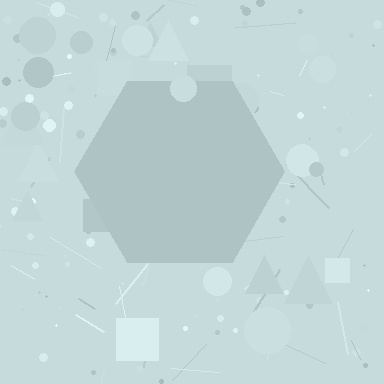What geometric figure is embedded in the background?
A hexagon is embedded in the background.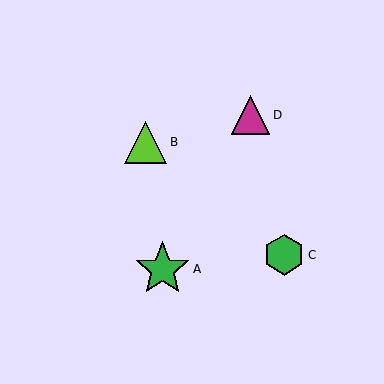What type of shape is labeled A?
Shape A is a green star.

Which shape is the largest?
The green star (labeled A) is the largest.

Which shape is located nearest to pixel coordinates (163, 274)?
The green star (labeled A) at (162, 269) is nearest to that location.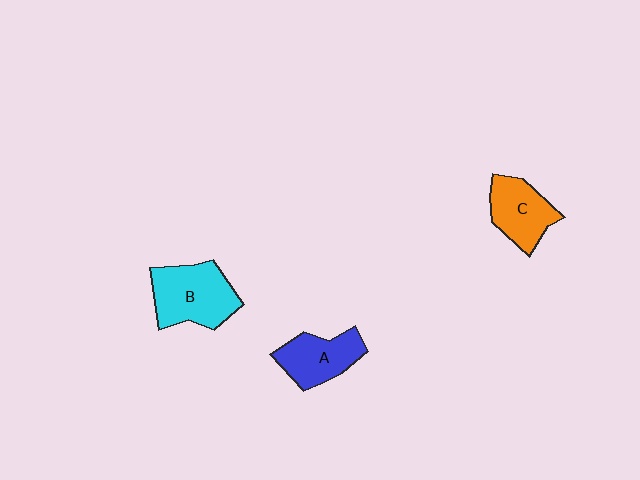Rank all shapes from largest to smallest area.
From largest to smallest: B (cyan), C (orange), A (blue).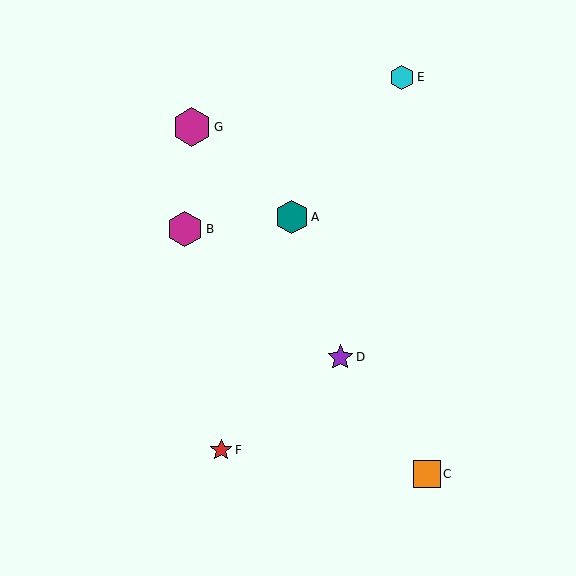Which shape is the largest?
The magenta hexagon (labeled G) is the largest.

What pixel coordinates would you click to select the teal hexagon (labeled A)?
Click at (292, 217) to select the teal hexagon A.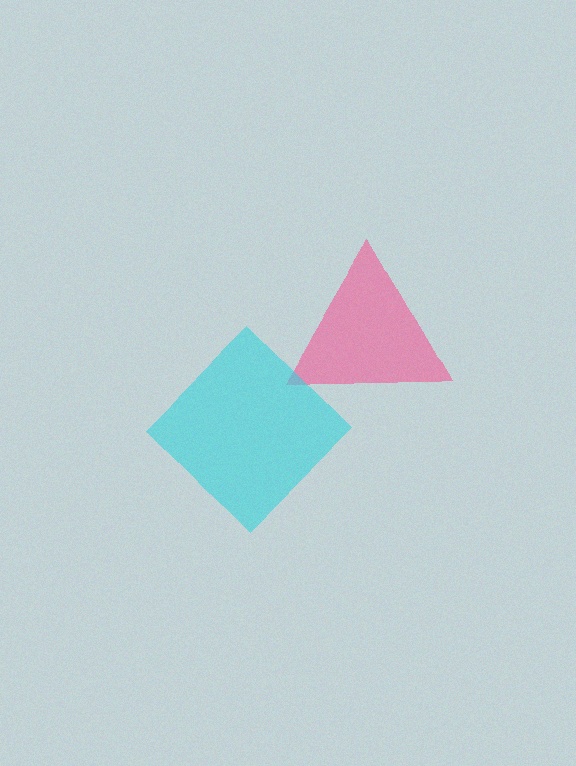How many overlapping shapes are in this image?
There are 2 overlapping shapes in the image.